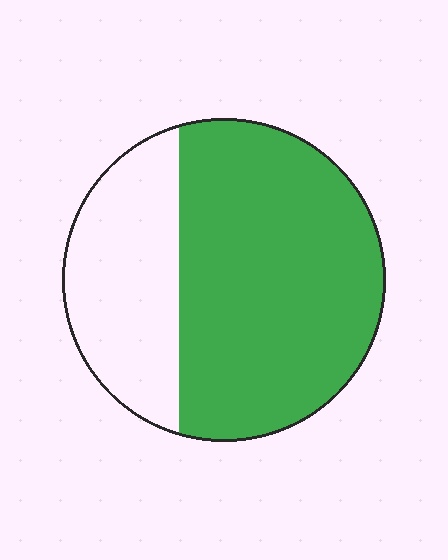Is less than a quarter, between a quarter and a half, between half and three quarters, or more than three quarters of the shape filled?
Between half and three quarters.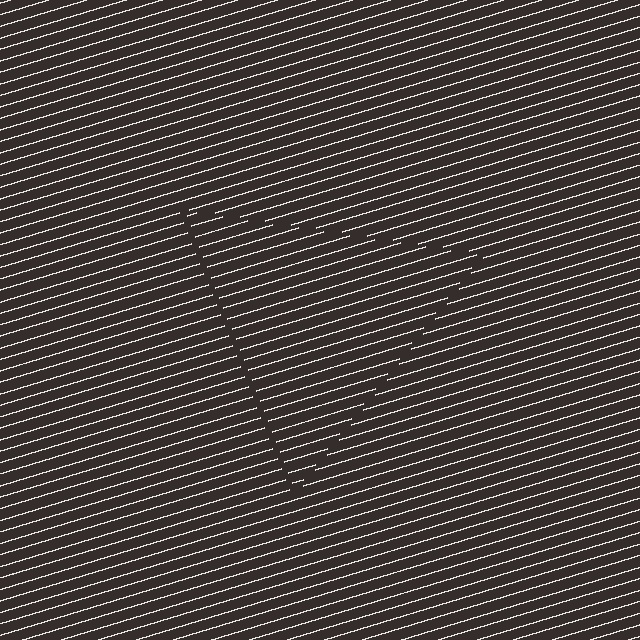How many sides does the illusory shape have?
3 sides — the line-ends trace a triangle.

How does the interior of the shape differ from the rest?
The interior of the shape contains the same grating, shifted by half a period — the contour is defined by the phase discontinuity where line-ends from the inner and outer gratings abut.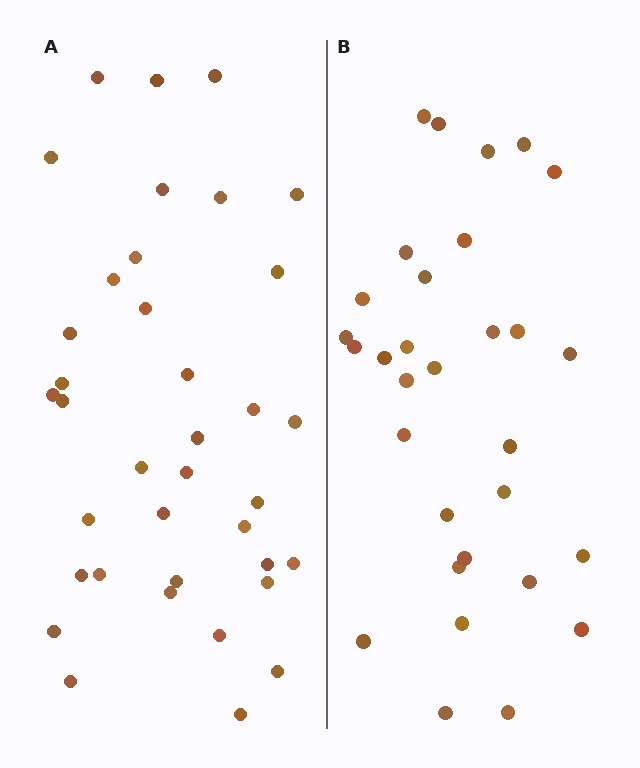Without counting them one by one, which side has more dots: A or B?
Region A (the left region) has more dots.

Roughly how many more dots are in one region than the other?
Region A has about 6 more dots than region B.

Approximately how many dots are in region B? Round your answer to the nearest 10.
About 30 dots. (The exact count is 31, which rounds to 30.)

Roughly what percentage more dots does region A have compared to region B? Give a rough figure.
About 20% more.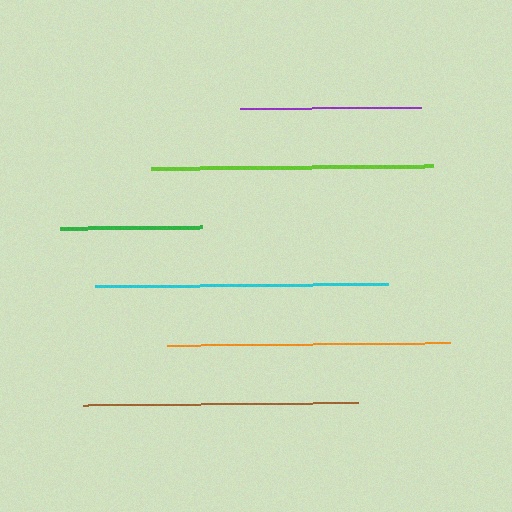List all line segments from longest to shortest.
From longest to shortest: cyan, orange, lime, brown, purple, green.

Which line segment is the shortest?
The green line is the shortest at approximately 142 pixels.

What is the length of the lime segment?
The lime segment is approximately 283 pixels long.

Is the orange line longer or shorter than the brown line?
The orange line is longer than the brown line.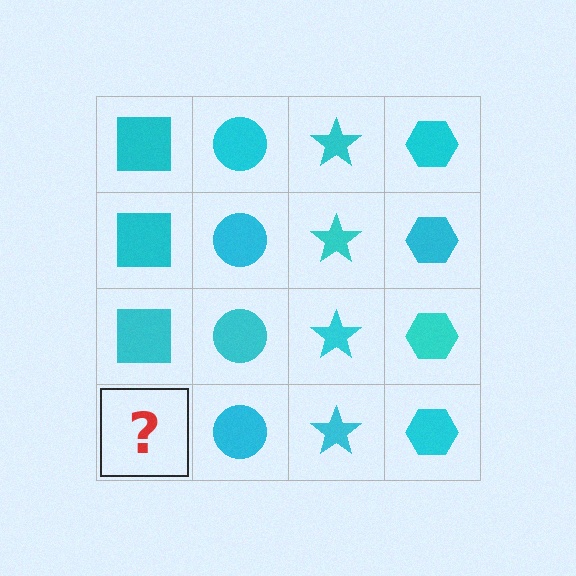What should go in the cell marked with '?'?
The missing cell should contain a cyan square.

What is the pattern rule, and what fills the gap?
The rule is that each column has a consistent shape. The gap should be filled with a cyan square.